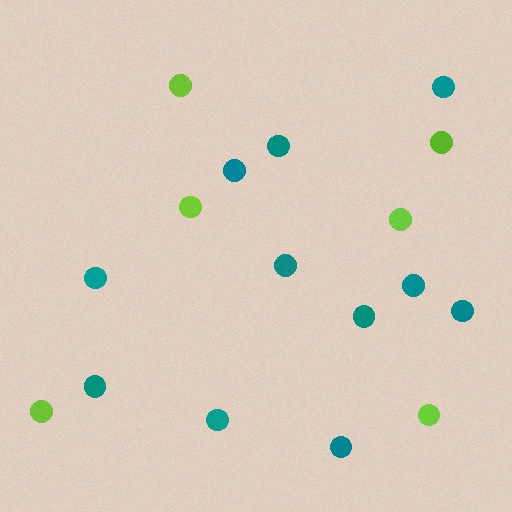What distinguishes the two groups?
There are 2 groups: one group of lime circles (6) and one group of teal circles (11).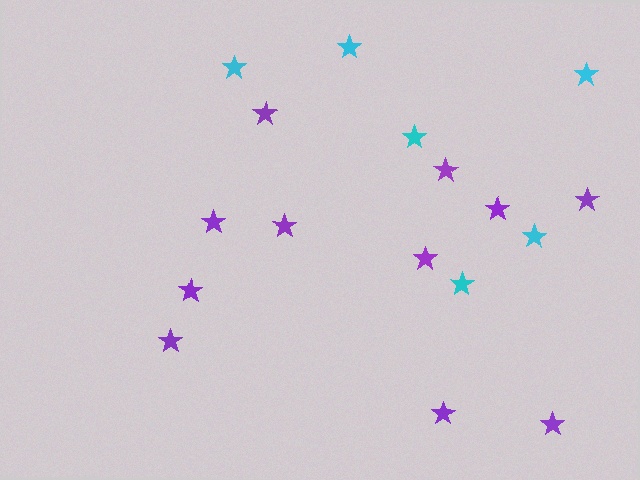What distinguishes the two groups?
There are 2 groups: one group of cyan stars (6) and one group of purple stars (11).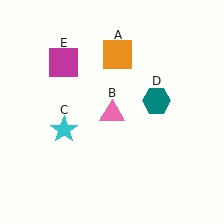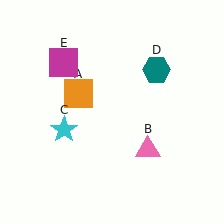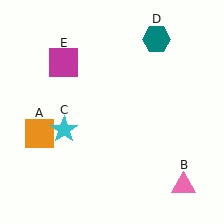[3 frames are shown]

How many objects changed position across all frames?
3 objects changed position: orange square (object A), pink triangle (object B), teal hexagon (object D).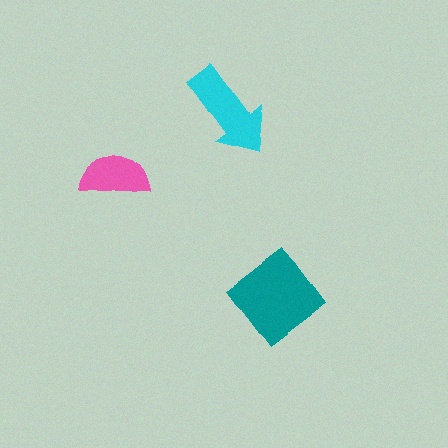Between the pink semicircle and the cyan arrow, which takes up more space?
The cyan arrow.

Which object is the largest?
The teal diamond.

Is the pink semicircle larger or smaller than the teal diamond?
Smaller.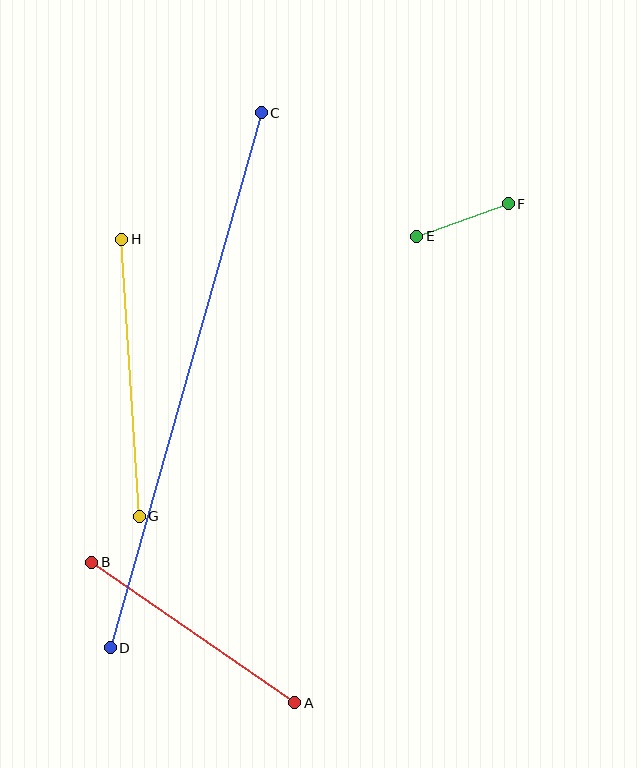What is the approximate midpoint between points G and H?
The midpoint is at approximately (130, 378) pixels.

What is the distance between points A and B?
The distance is approximately 247 pixels.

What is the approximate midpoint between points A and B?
The midpoint is at approximately (193, 632) pixels.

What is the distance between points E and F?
The distance is approximately 97 pixels.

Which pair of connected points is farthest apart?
Points C and D are farthest apart.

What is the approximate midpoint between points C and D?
The midpoint is at approximately (186, 380) pixels.